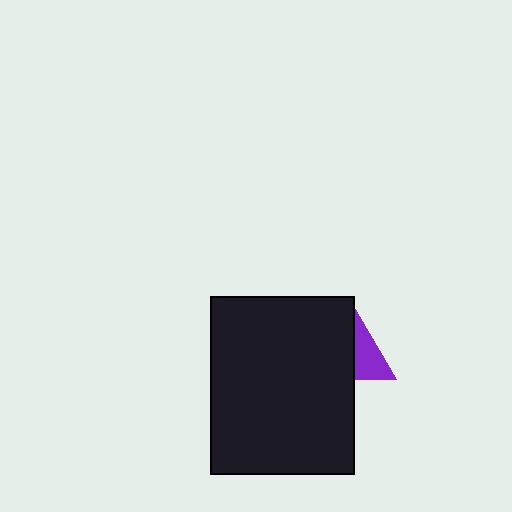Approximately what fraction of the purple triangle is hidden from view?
Roughly 56% of the purple triangle is hidden behind the black rectangle.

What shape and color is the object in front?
The object in front is a black rectangle.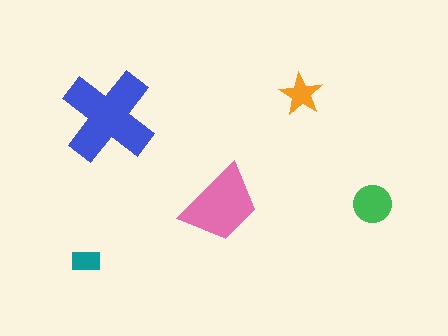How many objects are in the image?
There are 5 objects in the image.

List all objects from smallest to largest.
The teal rectangle, the orange star, the green circle, the pink trapezoid, the blue cross.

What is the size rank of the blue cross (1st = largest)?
1st.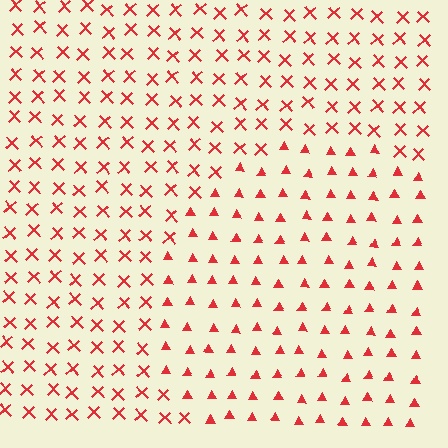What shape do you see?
I see a circle.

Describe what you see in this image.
The image is filled with small red elements arranged in a uniform grid. A circle-shaped region contains triangles, while the surrounding area contains X marks. The boundary is defined purely by the change in element shape.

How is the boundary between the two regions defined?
The boundary is defined by a change in element shape: triangles inside vs. X marks outside. All elements share the same color and spacing.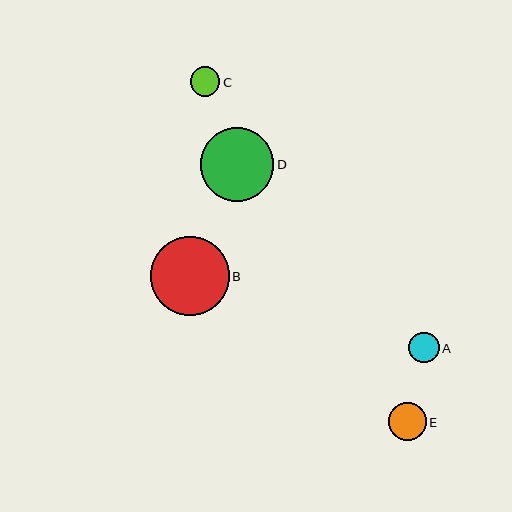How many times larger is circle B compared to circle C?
Circle B is approximately 2.7 times the size of circle C.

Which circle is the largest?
Circle B is the largest with a size of approximately 79 pixels.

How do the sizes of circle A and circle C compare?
Circle A and circle C are approximately the same size.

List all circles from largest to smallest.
From largest to smallest: B, D, E, A, C.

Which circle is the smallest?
Circle C is the smallest with a size of approximately 29 pixels.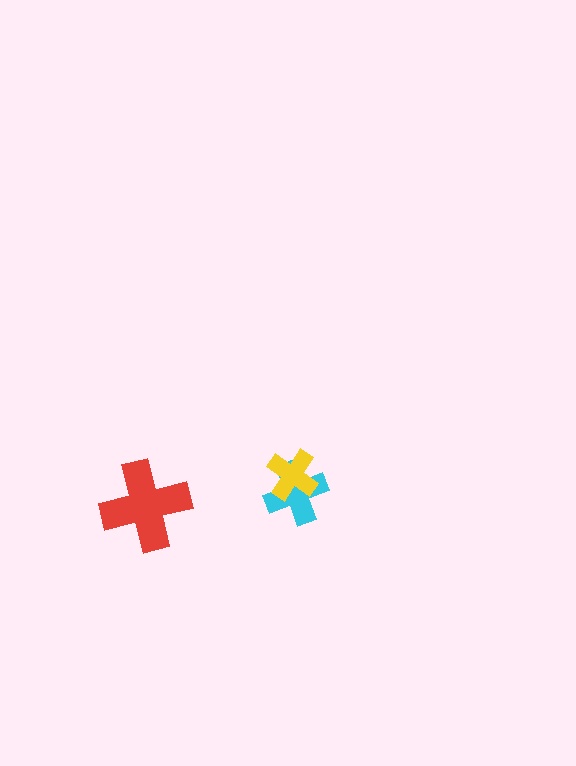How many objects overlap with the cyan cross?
1 object overlaps with the cyan cross.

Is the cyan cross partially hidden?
Yes, it is partially covered by another shape.